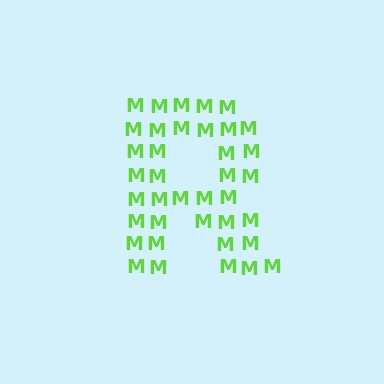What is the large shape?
The large shape is the letter R.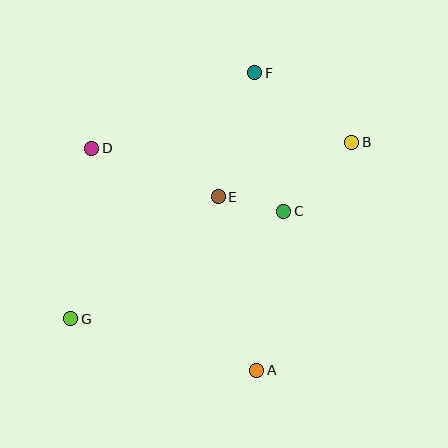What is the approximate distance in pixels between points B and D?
The distance between B and D is approximately 260 pixels.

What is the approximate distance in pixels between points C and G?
The distance between C and G is approximately 238 pixels.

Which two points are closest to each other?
Points C and E are closest to each other.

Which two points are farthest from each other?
Points B and G are farthest from each other.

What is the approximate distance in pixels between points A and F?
The distance between A and F is approximately 297 pixels.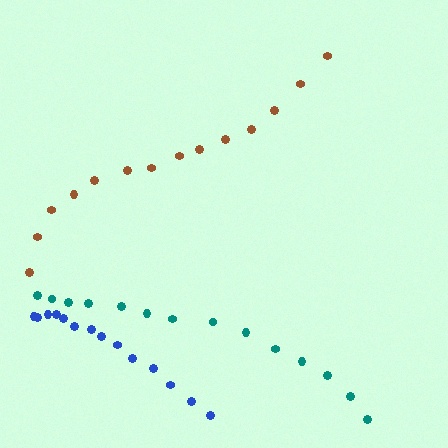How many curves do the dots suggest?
There are 3 distinct paths.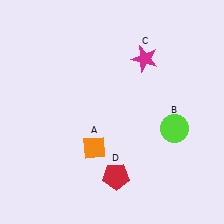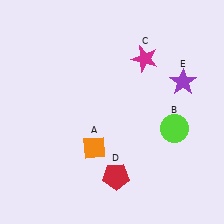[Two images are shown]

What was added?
A purple star (E) was added in Image 2.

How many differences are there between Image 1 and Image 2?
There is 1 difference between the two images.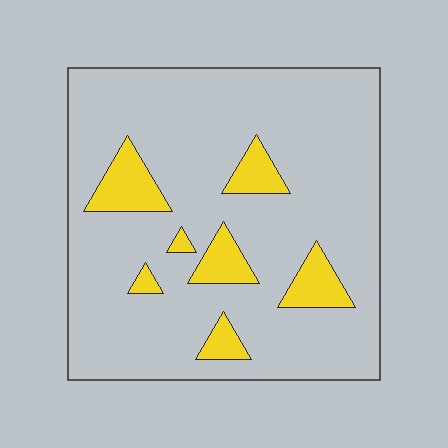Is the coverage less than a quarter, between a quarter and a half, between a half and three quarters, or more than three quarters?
Less than a quarter.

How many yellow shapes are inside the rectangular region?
7.